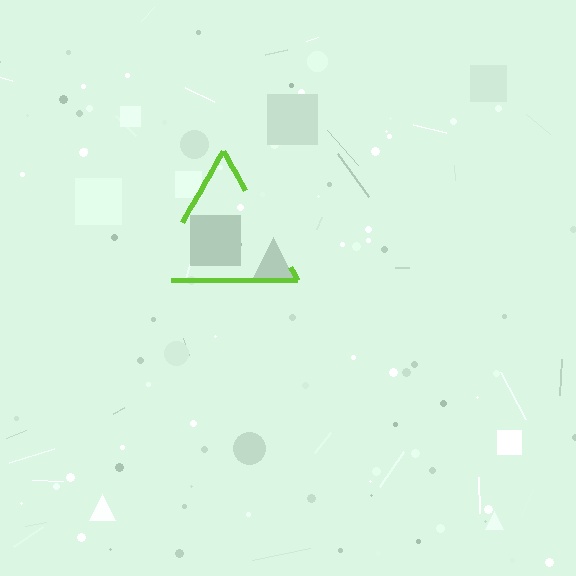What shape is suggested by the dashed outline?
The dashed outline suggests a triangle.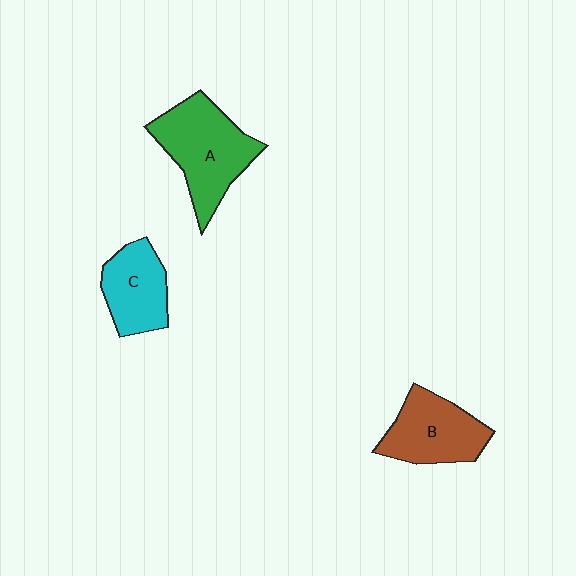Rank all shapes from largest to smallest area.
From largest to smallest: A (green), B (brown), C (cyan).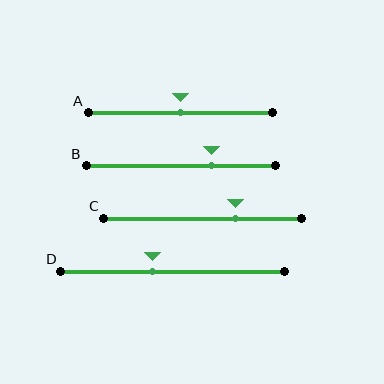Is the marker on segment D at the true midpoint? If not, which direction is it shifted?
No, the marker on segment D is shifted to the left by about 9% of the segment length.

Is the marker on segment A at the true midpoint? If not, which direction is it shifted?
Yes, the marker on segment A is at the true midpoint.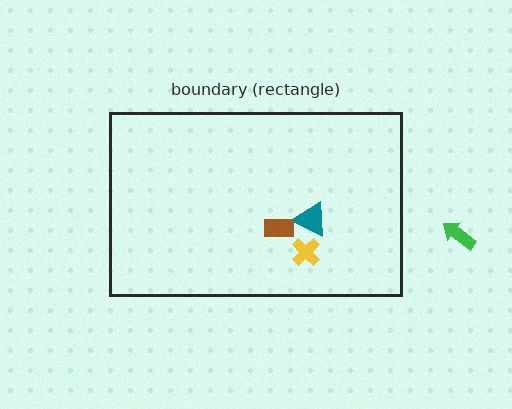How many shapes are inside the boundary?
3 inside, 1 outside.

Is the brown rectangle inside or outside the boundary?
Inside.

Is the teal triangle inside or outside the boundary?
Inside.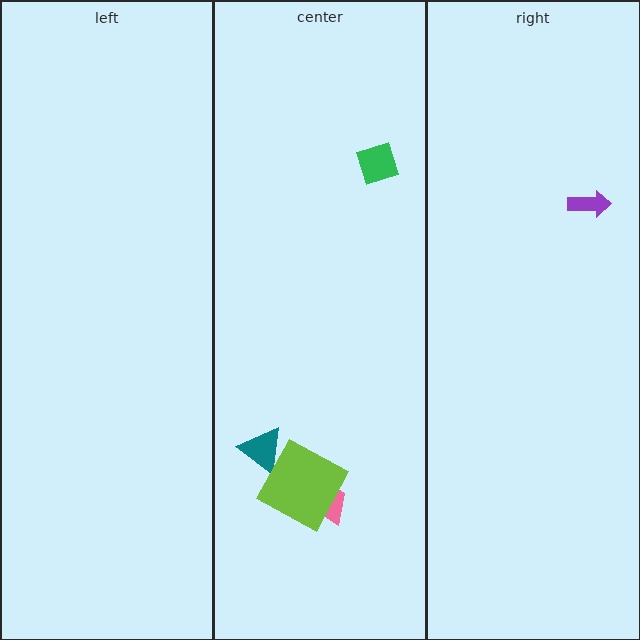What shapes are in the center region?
The pink trapezoid, the teal triangle, the lime square, the green diamond.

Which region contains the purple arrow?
The right region.